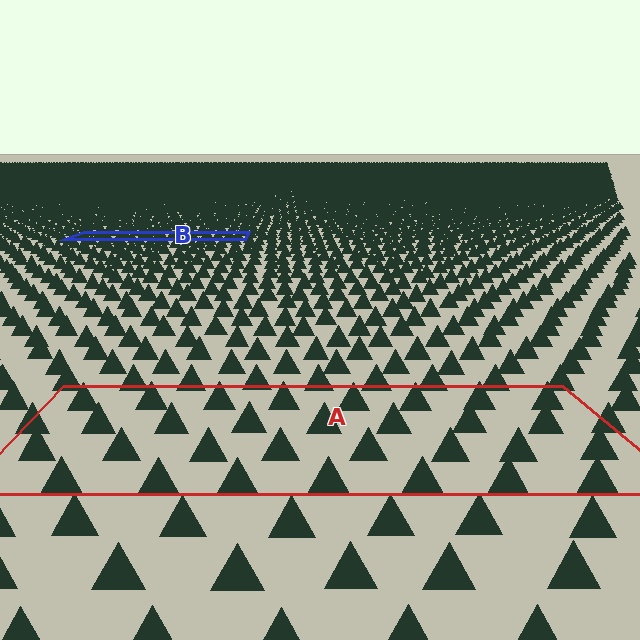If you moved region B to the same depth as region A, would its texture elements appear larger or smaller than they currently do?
They would appear larger. At a closer depth, the same texture elements are projected at a bigger on-screen size.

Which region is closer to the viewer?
Region A is closer. The texture elements there are larger and more spread out.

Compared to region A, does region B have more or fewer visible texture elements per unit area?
Region B has more texture elements per unit area — they are packed more densely because it is farther away.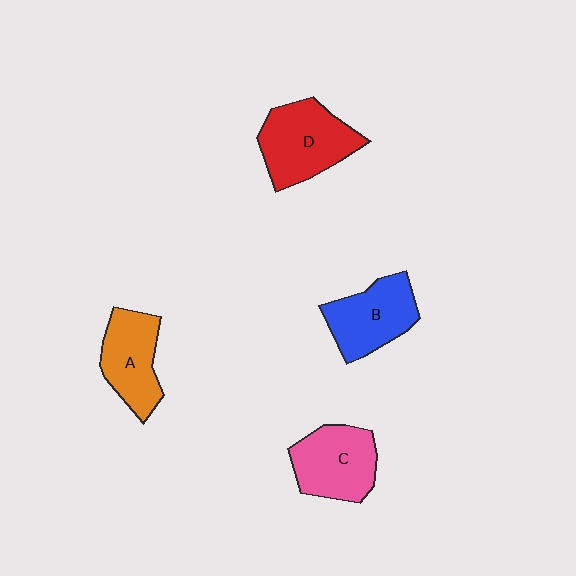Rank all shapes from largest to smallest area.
From largest to smallest: D (red), C (pink), B (blue), A (orange).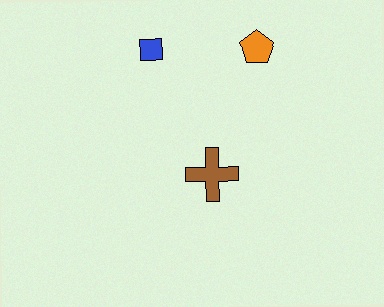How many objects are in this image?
There are 3 objects.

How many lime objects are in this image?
There are no lime objects.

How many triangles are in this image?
There are no triangles.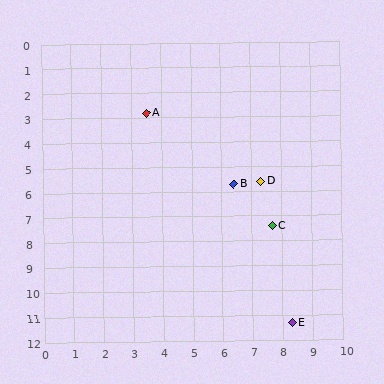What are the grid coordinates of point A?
Point A is at approximately (3.5, 2.8).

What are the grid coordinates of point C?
Point C is at approximately (7.7, 7.4).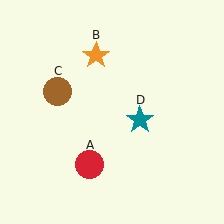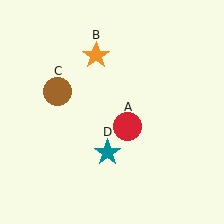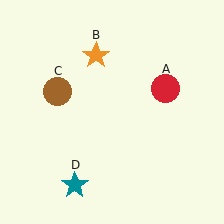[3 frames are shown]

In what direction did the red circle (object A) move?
The red circle (object A) moved up and to the right.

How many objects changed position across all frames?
2 objects changed position: red circle (object A), teal star (object D).